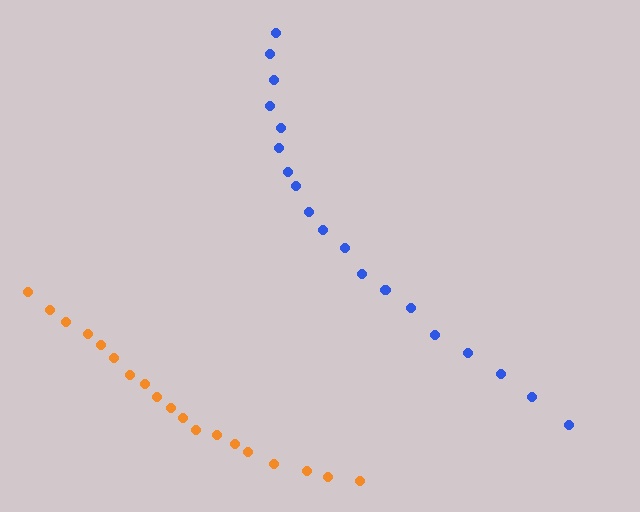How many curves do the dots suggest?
There are 2 distinct paths.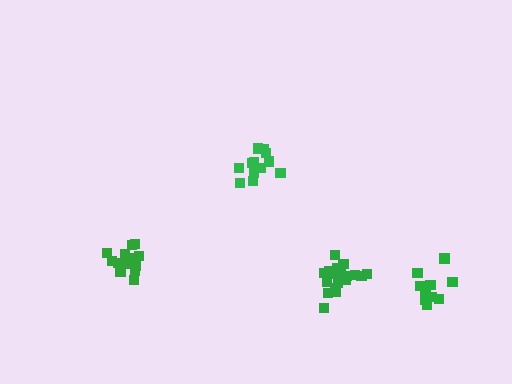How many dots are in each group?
Group 1: 12 dots, Group 2: 16 dots, Group 3: 18 dots, Group 4: 12 dots (58 total).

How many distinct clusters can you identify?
There are 4 distinct clusters.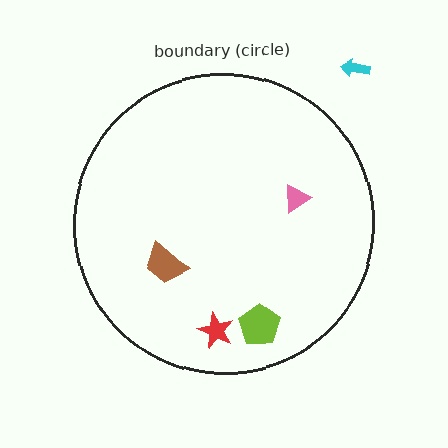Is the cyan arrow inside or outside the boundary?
Outside.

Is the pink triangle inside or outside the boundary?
Inside.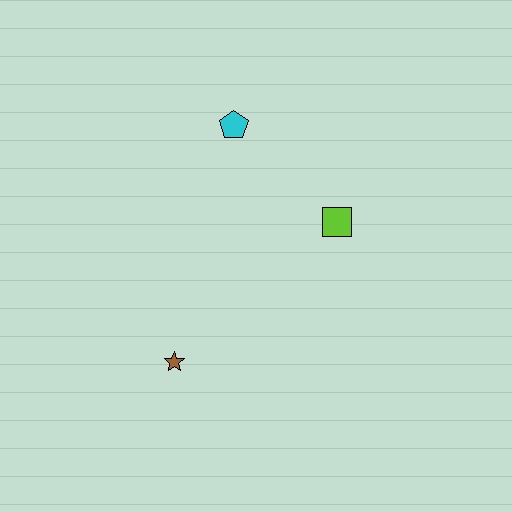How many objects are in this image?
There are 3 objects.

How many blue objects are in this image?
There are no blue objects.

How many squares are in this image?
There is 1 square.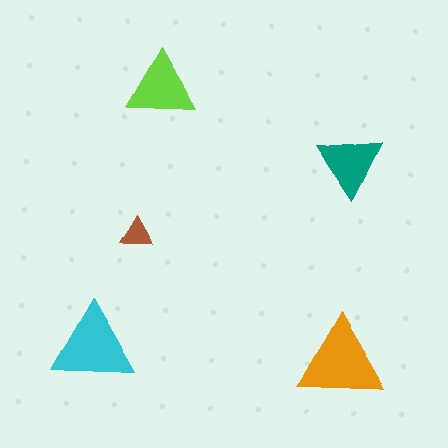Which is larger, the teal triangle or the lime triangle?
The lime one.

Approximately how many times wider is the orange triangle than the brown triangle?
About 2.5 times wider.